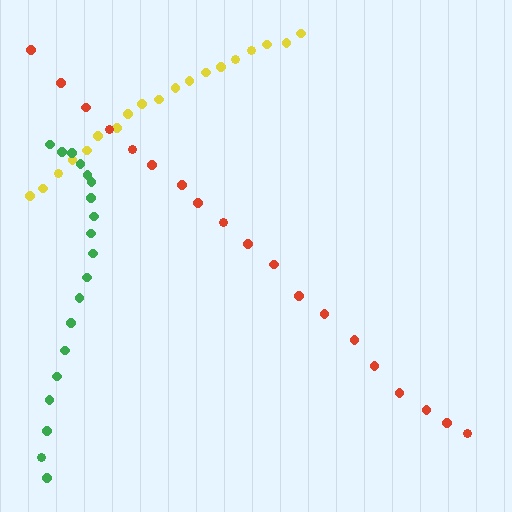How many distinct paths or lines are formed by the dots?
There are 3 distinct paths.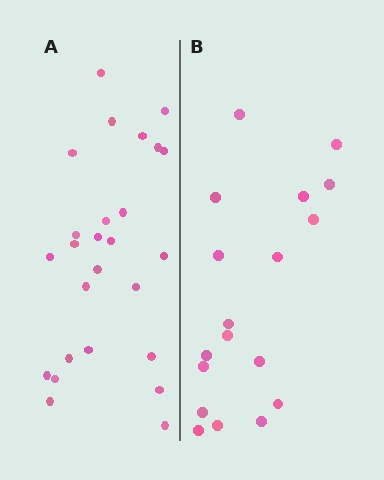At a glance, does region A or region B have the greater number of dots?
Region A (the left region) has more dots.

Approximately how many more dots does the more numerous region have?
Region A has roughly 8 or so more dots than region B.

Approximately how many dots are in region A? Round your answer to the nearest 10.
About 30 dots. (The exact count is 26, which rounds to 30.)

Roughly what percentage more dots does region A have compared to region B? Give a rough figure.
About 45% more.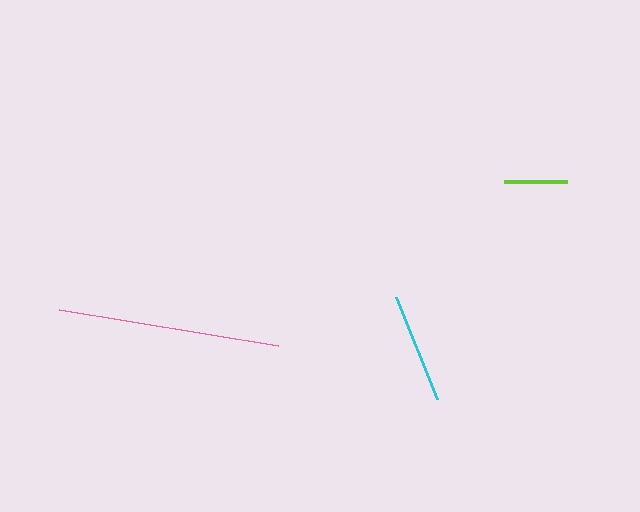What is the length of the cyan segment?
The cyan segment is approximately 110 pixels long.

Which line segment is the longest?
The pink line is the longest at approximately 221 pixels.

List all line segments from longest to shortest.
From longest to shortest: pink, cyan, lime.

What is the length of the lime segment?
The lime segment is approximately 63 pixels long.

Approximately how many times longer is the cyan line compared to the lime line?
The cyan line is approximately 1.8 times the length of the lime line.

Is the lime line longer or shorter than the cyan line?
The cyan line is longer than the lime line.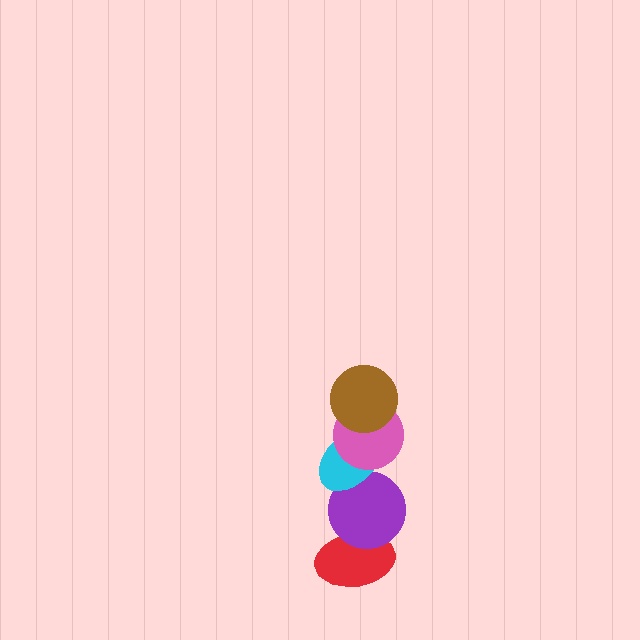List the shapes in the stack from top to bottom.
From top to bottom: the brown circle, the pink circle, the cyan ellipse, the purple circle, the red ellipse.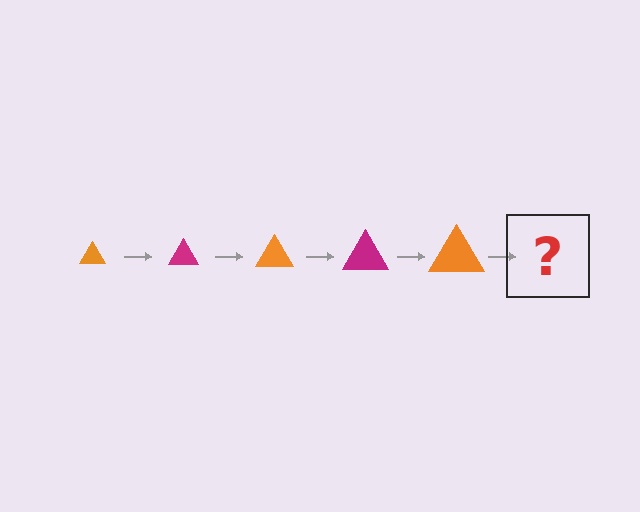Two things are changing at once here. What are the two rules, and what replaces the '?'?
The two rules are that the triangle grows larger each step and the color cycles through orange and magenta. The '?' should be a magenta triangle, larger than the previous one.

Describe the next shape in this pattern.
It should be a magenta triangle, larger than the previous one.